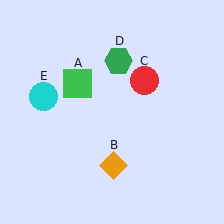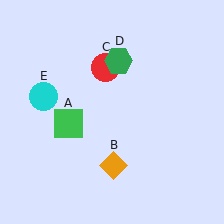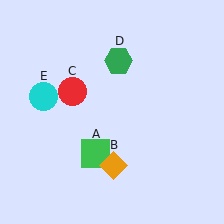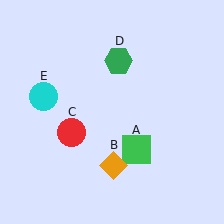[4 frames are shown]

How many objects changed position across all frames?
2 objects changed position: green square (object A), red circle (object C).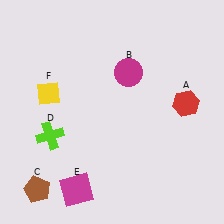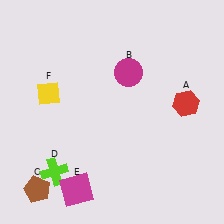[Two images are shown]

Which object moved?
The lime cross (D) moved down.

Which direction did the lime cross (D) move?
The lime cross (D) moved down.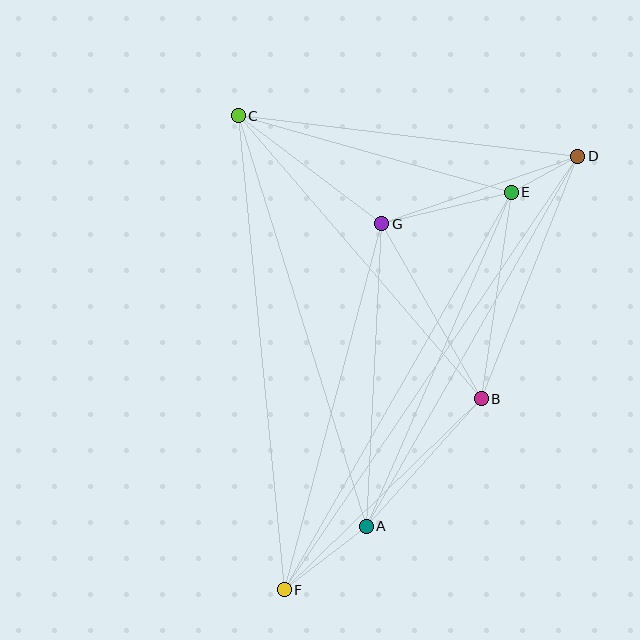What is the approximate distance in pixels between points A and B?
The distance between A and B is approximately 171 pixels.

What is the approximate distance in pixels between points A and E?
The distance between A and E is approximately 364 pixels.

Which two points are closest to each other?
Points D and E are closest to each other.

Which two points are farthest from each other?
Points D and F are farthest from each other.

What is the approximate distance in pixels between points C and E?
The distance between C and E is approximately 284 pixels.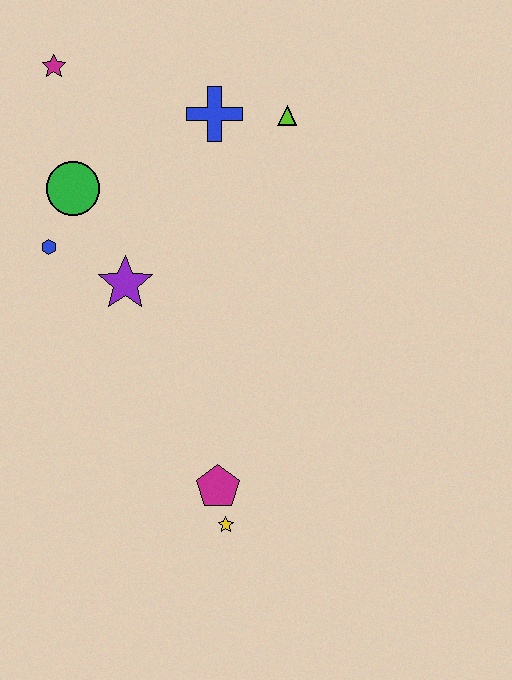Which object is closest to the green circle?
The blue hexagon is closest to the green circle.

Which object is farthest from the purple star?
The yellow star is farthest from the purple star.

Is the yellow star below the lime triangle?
Yes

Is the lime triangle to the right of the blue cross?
Yes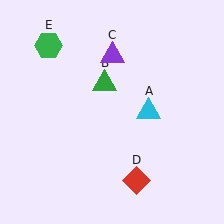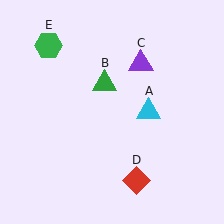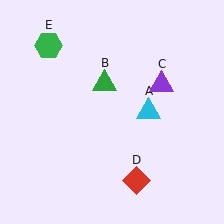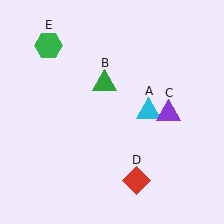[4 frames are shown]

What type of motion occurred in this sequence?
The purple triangle (object C) rotated clockwise around the center of the scene.